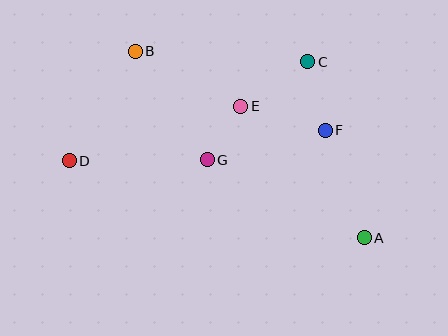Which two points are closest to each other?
Points E and G are closest to each other.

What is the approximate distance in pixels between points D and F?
The distance between D and F is approximately 258 pixels.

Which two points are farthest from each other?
Points A and D are farthest from each other.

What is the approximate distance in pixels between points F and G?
The distance between F and G is approximately 122 pixels.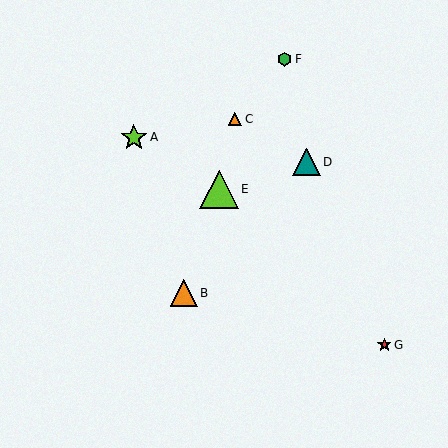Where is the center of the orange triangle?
The center of the orange triangle is at (235, 119).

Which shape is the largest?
The lime triangle (labeled E) is the largest.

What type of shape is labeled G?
Shape G is a red star.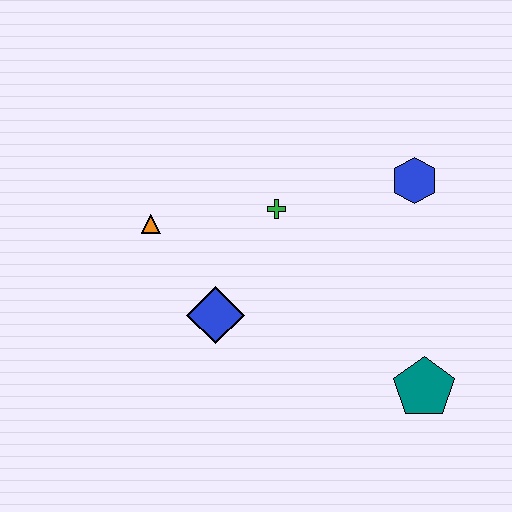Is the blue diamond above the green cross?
No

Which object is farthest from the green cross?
The teal pentagon is farthest from the green cross.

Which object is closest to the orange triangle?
The blue diamond is closest to the orange triangle.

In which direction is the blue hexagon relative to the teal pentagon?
The blue hexagon is above the teal pentagon.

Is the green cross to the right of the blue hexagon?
No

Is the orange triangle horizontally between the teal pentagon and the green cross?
No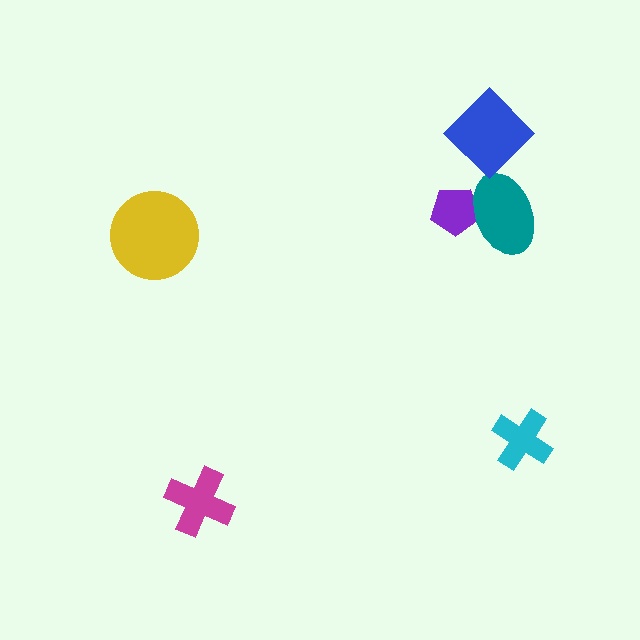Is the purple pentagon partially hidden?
Yes, it is partially covered by another shape.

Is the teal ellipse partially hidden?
No, no other shape covers it.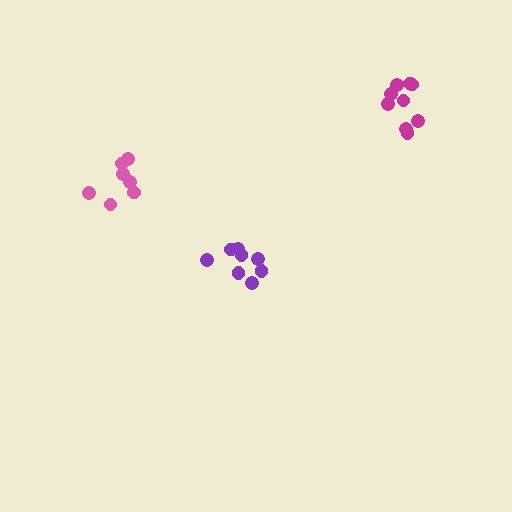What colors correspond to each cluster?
The clusters are colored: pink, purple, magenta.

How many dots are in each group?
Group 1: 7 dots, Group 2: 8 dots, Group 3: 9 dots (24 total).